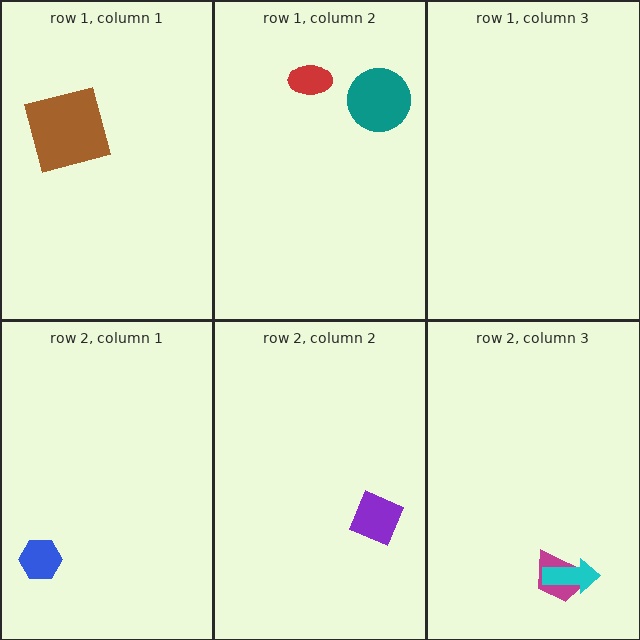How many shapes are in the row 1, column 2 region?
2.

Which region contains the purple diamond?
The row 2, column 2 region.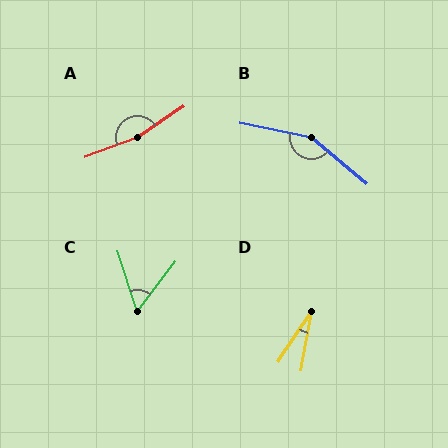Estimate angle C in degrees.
Approximately 55 degrees.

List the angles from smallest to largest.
D (24°), C (55°), B (151°), A (167°).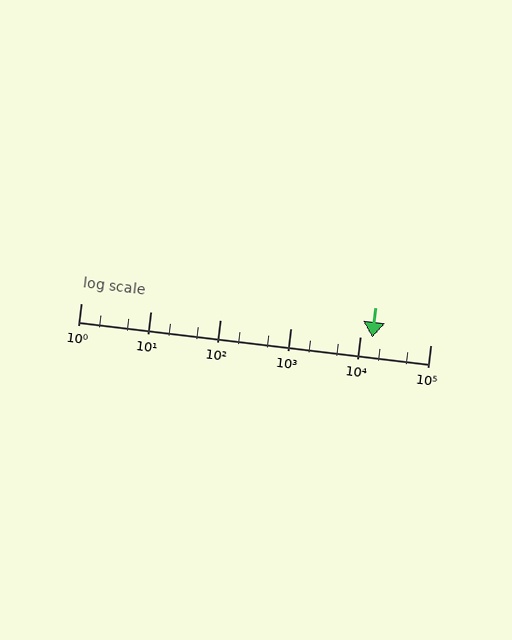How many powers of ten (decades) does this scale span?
The scale spans 5 decades, from 1 to 100000.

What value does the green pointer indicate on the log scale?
The pointer indicates approximately 15000.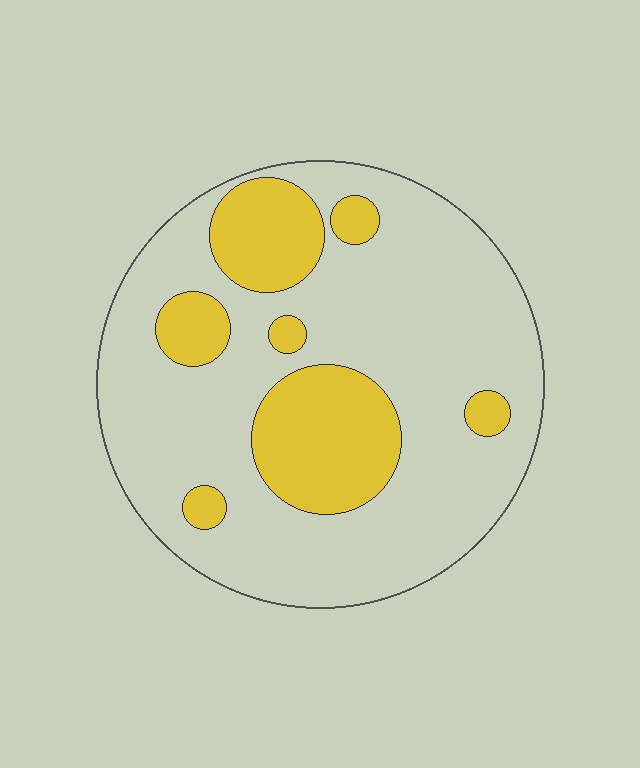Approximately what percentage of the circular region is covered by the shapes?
Approximately 25%.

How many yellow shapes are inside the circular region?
7.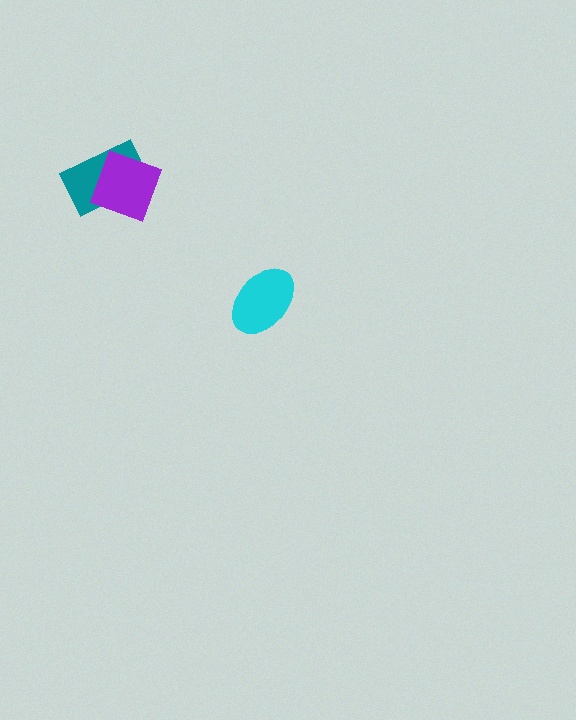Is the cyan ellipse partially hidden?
No, no other shape covers it.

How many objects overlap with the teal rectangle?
1 object overlaps with the teal rectangle.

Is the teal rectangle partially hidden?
Yes, it is partially covered by another shape.